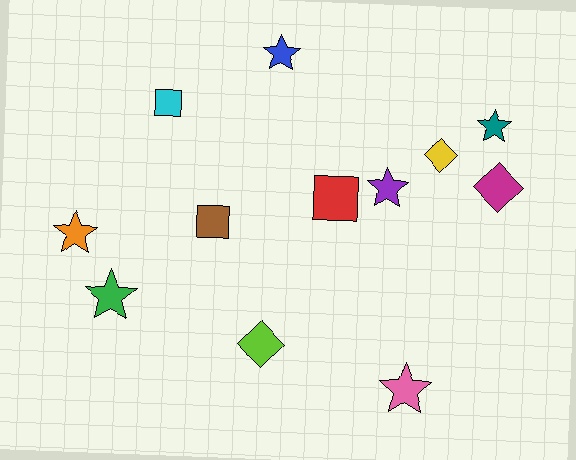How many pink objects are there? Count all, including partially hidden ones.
There is 1 pink object.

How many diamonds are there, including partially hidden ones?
There are 3 diamonds.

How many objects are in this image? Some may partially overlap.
There are 12 objects.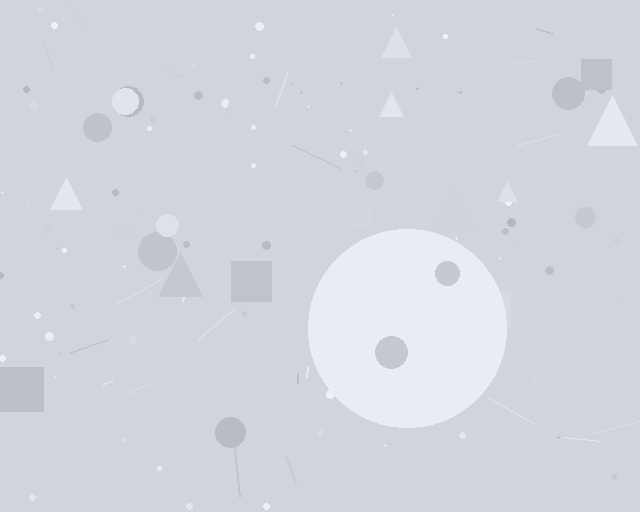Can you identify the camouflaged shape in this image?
The camouflaged shape is a circle.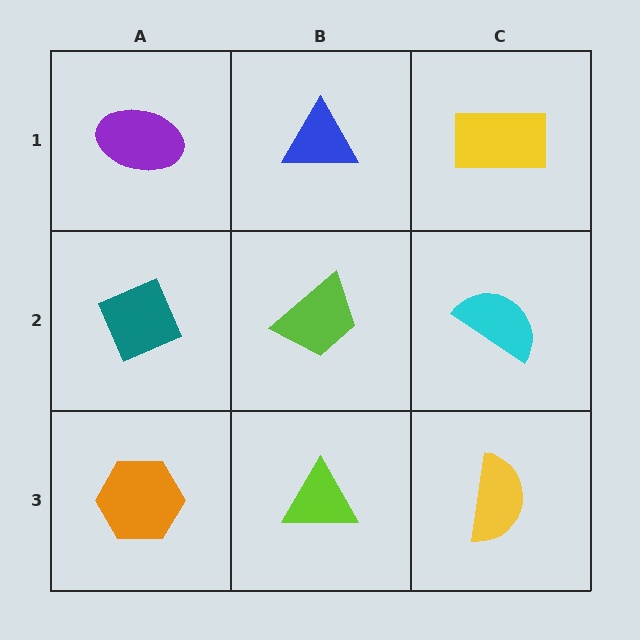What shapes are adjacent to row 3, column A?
A teal diamond (row 2, column A), a lime triangle (row 3, column B).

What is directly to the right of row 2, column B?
A cyan semicircle.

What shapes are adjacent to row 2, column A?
A purple ellipse (row 1, column A), an orange hexagon (row 3, column A), a lime trapezoid (row 2, column B).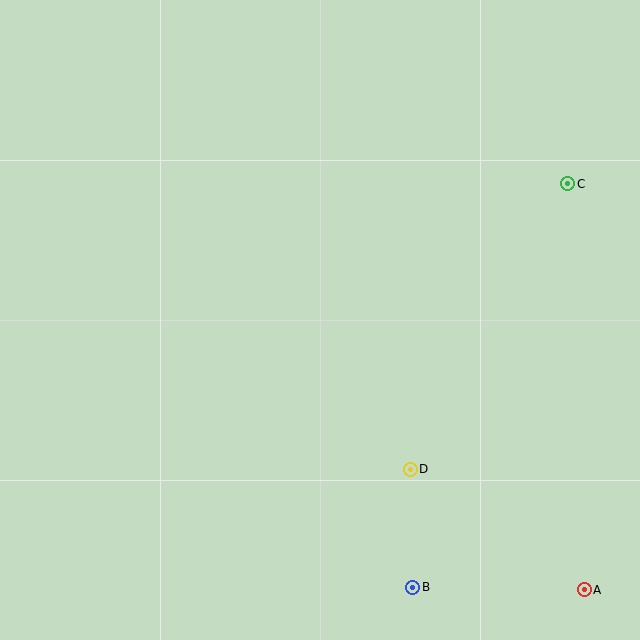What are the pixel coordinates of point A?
Point A is at (584, 590).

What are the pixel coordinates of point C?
Point C is at (568, 184).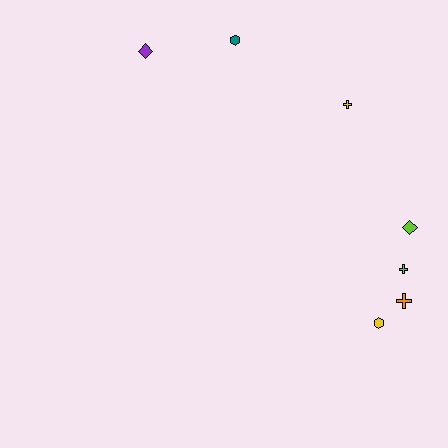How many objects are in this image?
There are 7 objects.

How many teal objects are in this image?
There is 1 teal object.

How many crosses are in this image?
There are 3 crosses.